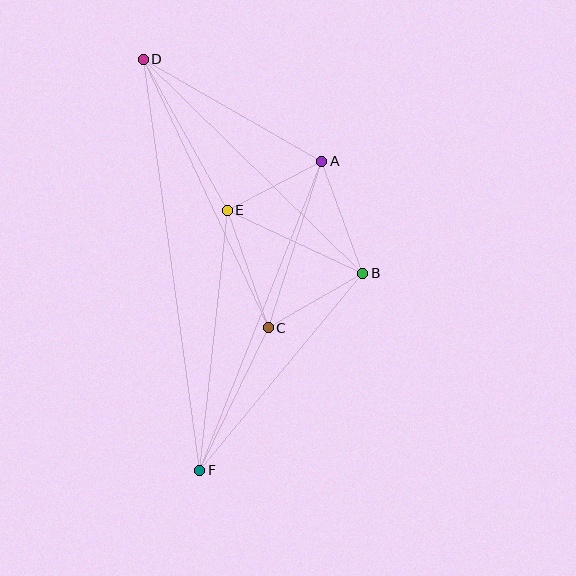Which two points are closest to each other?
Points A and E are closest to each other.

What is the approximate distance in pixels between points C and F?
The distance between C and F is approximately 158 pixels.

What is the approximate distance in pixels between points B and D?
The distance between B and D is approximately 306 pixels.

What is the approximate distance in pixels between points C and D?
The distance between C and D is approximately 296 pixels.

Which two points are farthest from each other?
Points D and F are farthest from each other.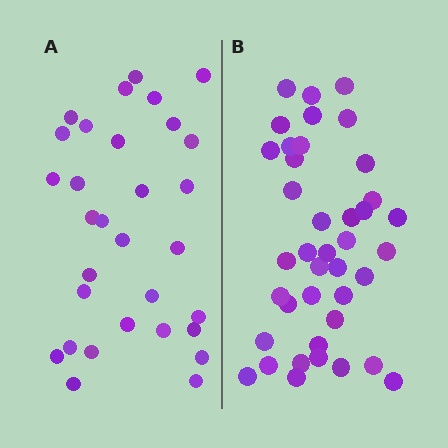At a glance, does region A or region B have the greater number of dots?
Region B (the right region) has more dots.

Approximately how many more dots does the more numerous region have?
Region B has roughly 8 or so more dots than region A.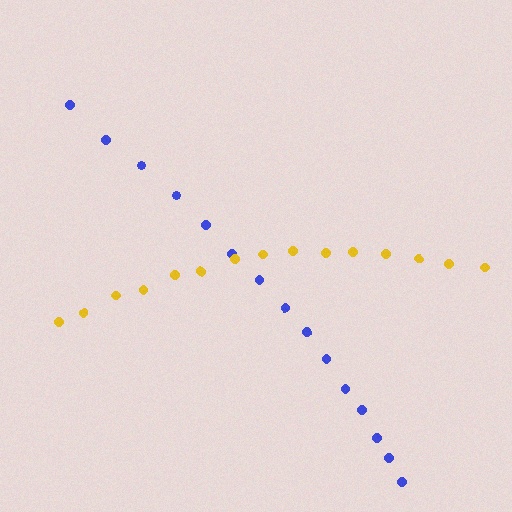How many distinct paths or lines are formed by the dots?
There are 2 distinct paths.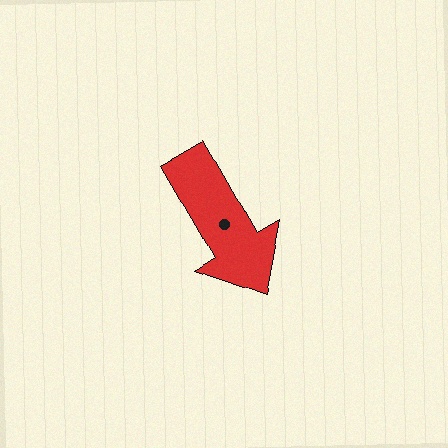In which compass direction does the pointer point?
Southeast.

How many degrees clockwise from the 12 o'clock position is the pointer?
Approximately 150 degrees.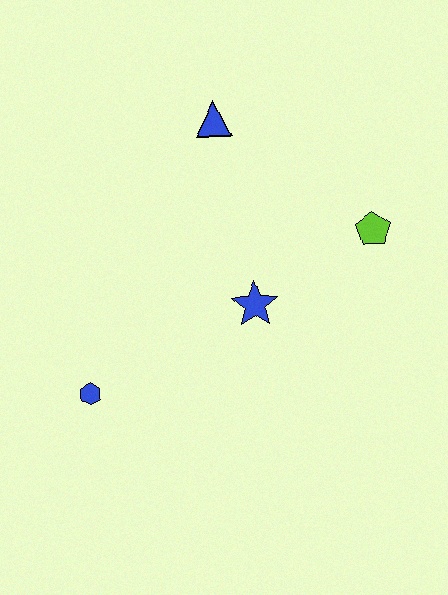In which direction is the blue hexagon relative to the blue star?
The blue hexagon is to the left of the blue star.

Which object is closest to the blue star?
The lime pentagon is closest to the blue star.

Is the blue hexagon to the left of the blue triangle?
Yes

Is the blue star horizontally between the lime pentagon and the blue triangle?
Yes